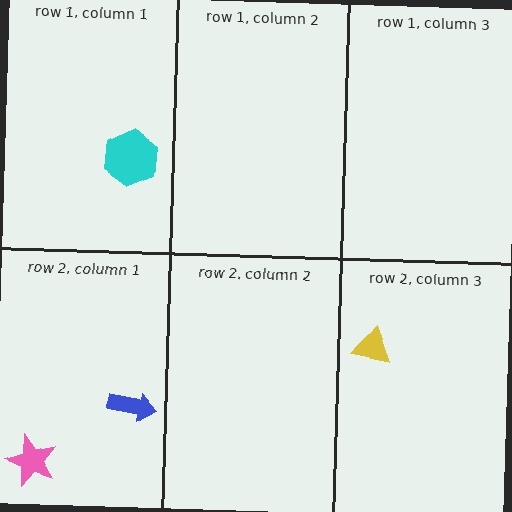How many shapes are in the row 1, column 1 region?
1.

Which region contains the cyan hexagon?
The row 1, column 1 region.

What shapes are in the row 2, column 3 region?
The yellow triangle.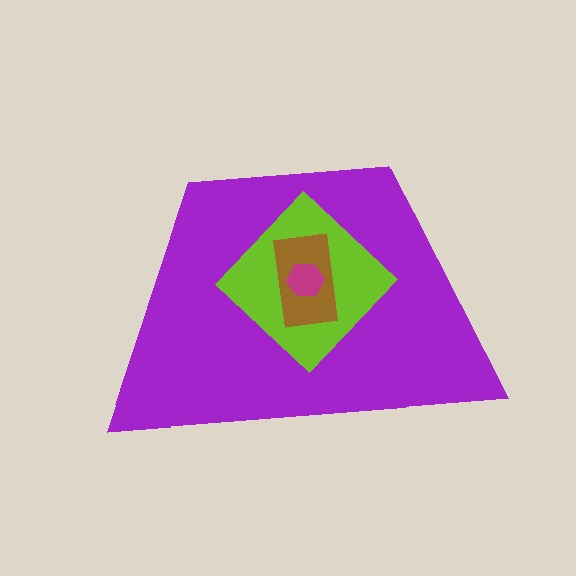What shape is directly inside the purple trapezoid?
The lime diamond.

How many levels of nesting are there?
4.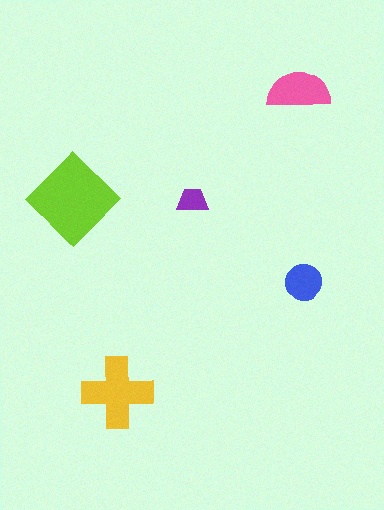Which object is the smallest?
The purple trapezoid.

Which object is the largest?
The lime diamond.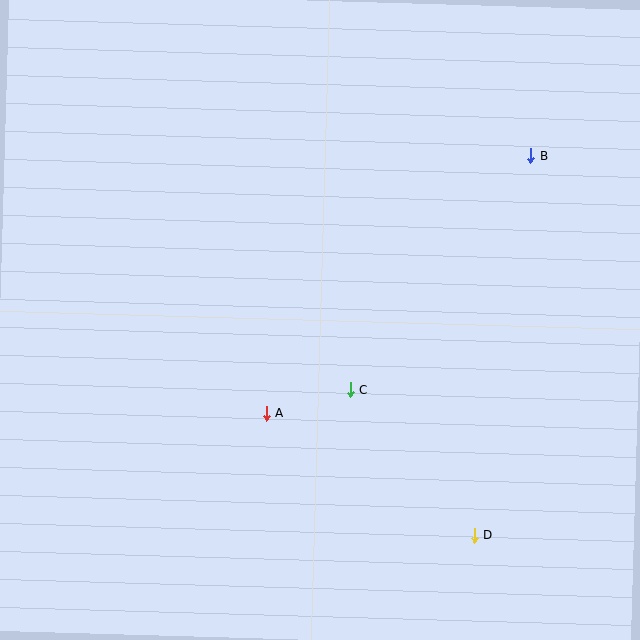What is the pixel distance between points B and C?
The distance between B and C is 295 pixels.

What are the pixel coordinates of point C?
Point C is at (350, 390).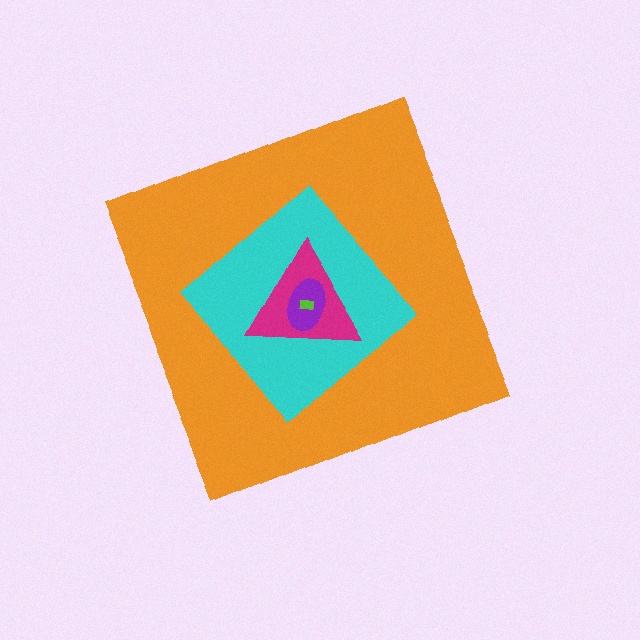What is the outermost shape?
The orange diamond.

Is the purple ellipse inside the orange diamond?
Yes.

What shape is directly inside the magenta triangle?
The purple ellipse.